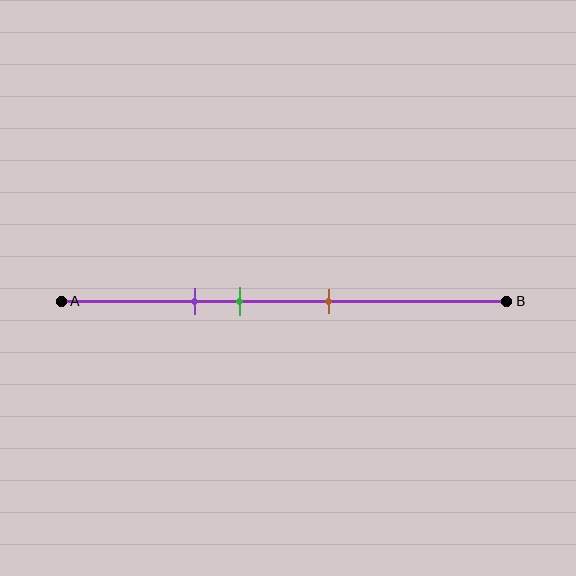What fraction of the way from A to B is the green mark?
The green mark is approximately 40% (0.4) of the way from A to B.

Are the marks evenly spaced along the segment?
Yes, the marks are approximately evenly spaced.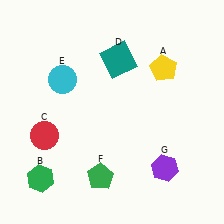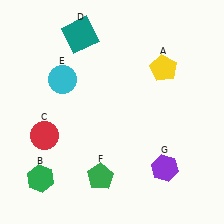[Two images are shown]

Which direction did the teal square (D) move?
The teal square (D) moved left.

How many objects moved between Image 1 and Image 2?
1 object moved between the two images.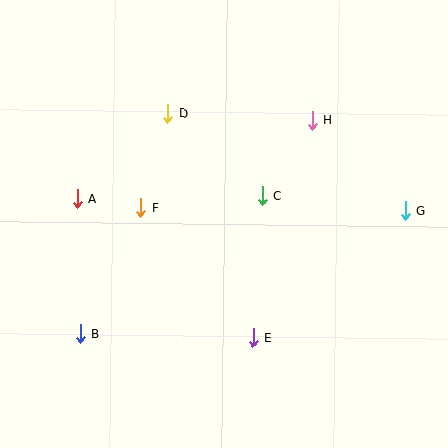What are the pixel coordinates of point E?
Point E is at (253, 338).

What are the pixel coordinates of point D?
Point D is at (168, 113).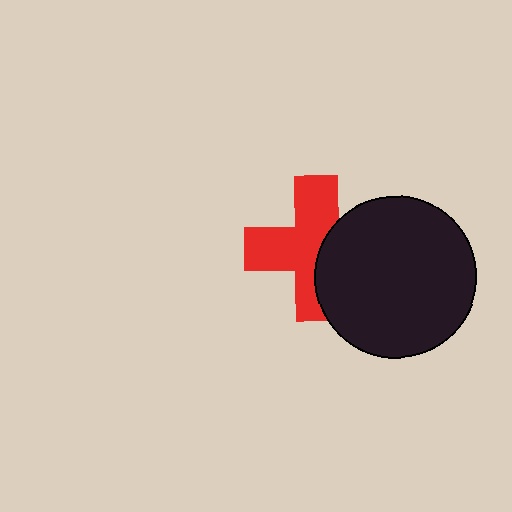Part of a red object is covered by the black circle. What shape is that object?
It is a cross.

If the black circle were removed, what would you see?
You would see the complete red cross.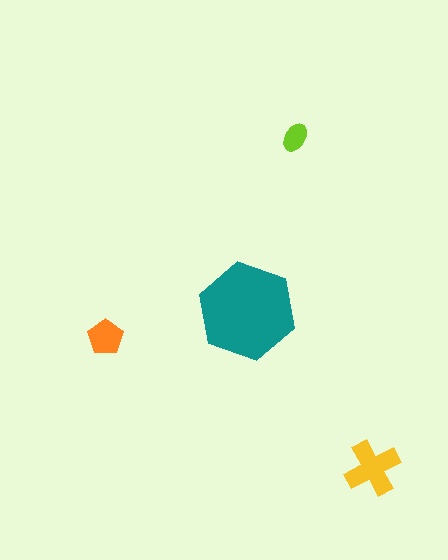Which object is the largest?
The teal hexagon.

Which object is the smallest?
The lime ellipse.